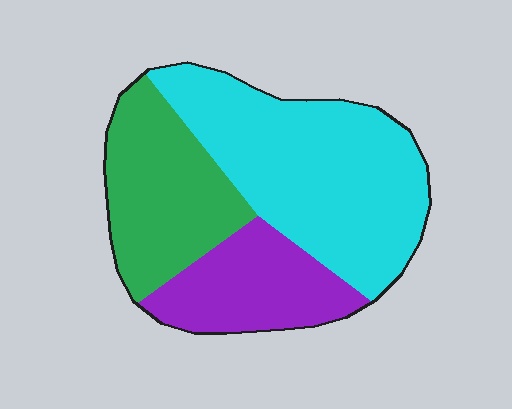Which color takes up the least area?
Purple, at roughly 20%.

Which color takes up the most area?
Cyan, at roughly 50%.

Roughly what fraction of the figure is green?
Green covers roughly 30% of the figure.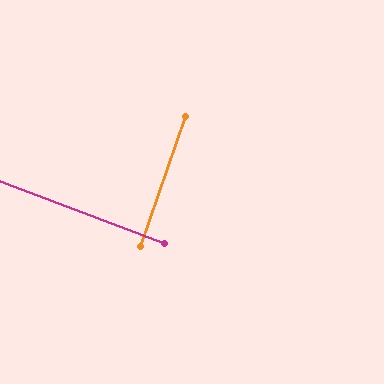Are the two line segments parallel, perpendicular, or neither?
Perpendicular — they meet at approximately 88°.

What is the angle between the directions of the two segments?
Approximately 88 degrees.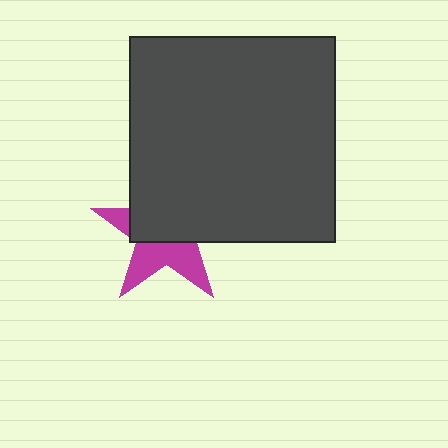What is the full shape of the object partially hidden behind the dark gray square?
The partially hidden object is a magenta star.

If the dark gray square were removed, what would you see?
You would see the complete magenta star.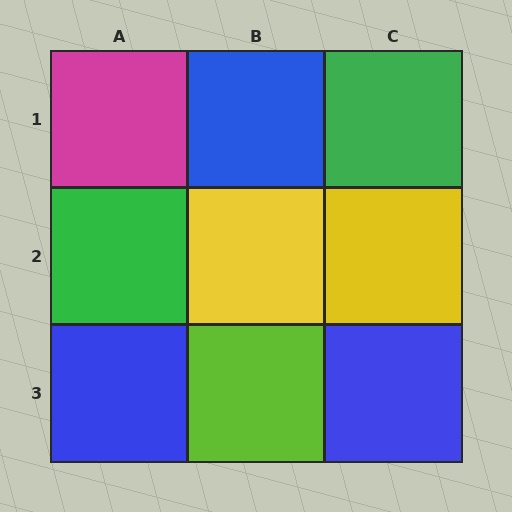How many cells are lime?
1 cell is lime.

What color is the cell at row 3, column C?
Blue.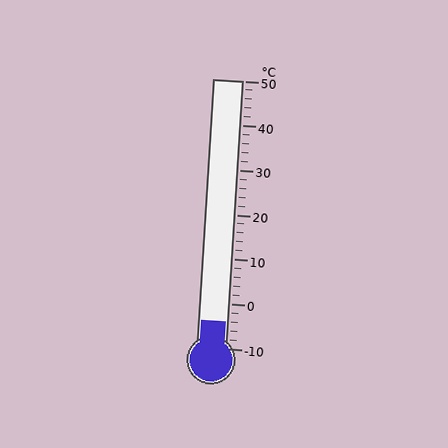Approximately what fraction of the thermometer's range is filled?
The thermometer is filled to approximately 10% of its range.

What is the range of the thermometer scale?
The thermometer scale ranges from -10°C to 50°C.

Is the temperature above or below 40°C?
The temperature is below 40°C.